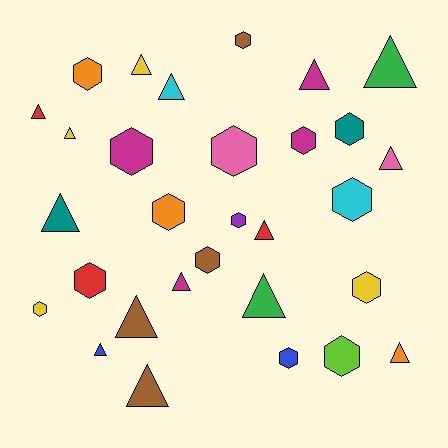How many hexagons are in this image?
There are 15 hexagons.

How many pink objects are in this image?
There are 2 pink objects.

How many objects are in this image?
There are 30 objects.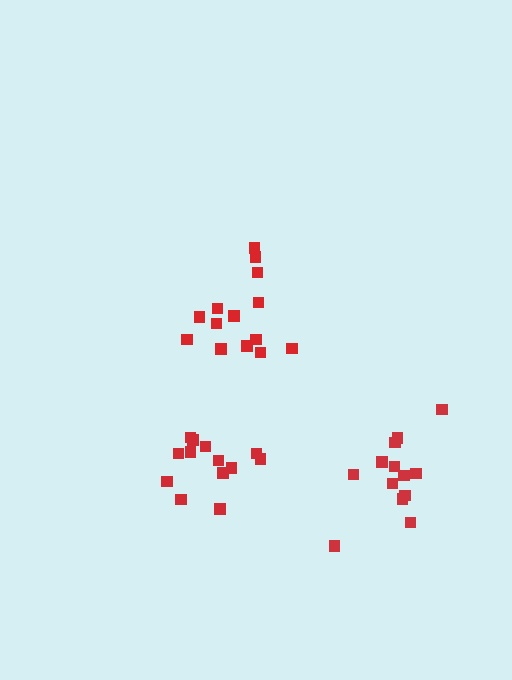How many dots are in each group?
Group 1: 14 dots, Group 2: 13 dots, Group 3: 13 dots (40 total).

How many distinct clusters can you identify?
There are 3 distinct clusters.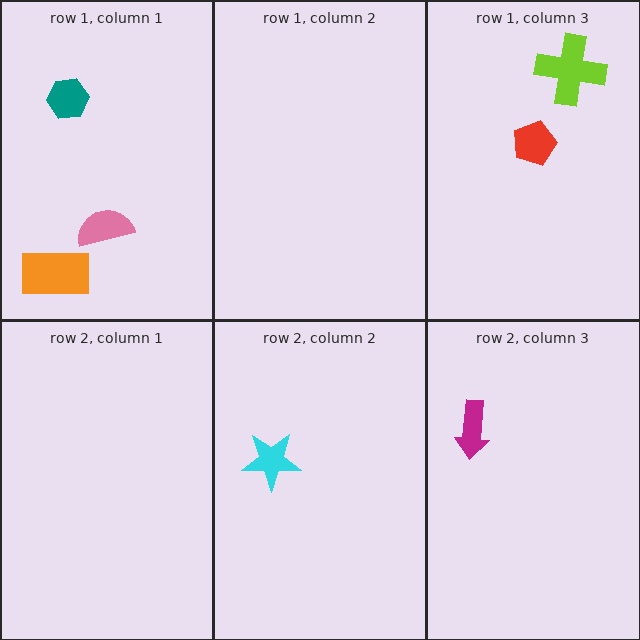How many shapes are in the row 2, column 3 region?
1.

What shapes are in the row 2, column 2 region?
The cyan star.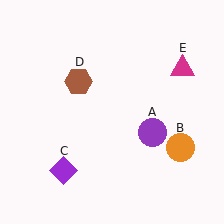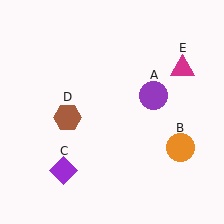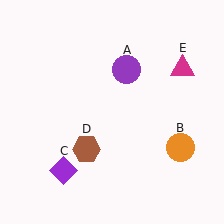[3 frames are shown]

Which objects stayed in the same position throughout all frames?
Orange circle (object B) and purple diamond (object C) and magenta triangle (object E) remained stationary.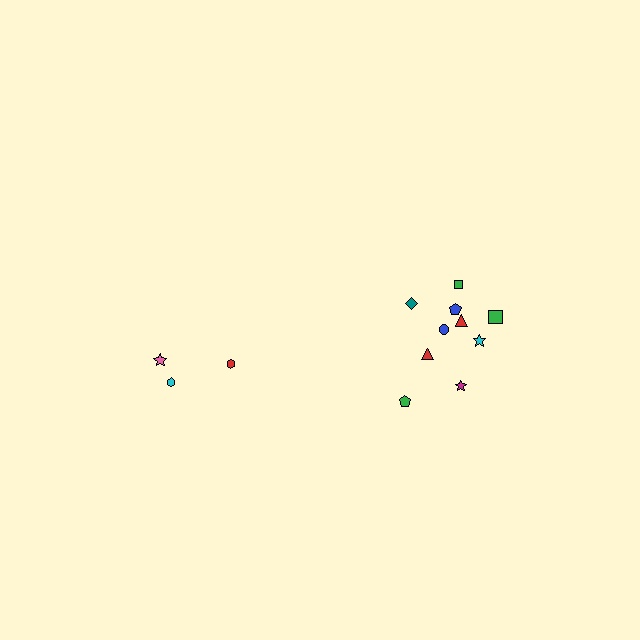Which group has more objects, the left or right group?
The right group.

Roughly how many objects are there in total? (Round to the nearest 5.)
Roughly 15 objects in total.